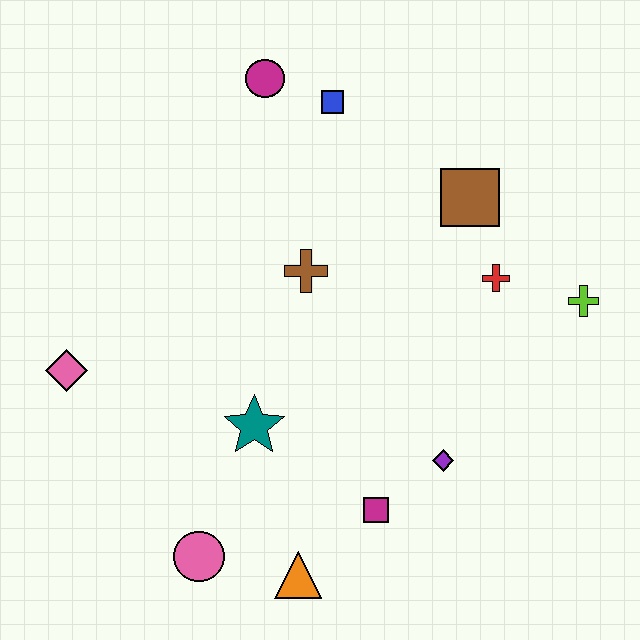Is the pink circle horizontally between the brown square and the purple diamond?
No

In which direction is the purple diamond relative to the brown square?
The purple diamond is below the brown square.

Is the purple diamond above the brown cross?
No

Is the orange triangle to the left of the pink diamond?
No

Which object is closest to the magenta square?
The purple diamond is closest to the magenta square.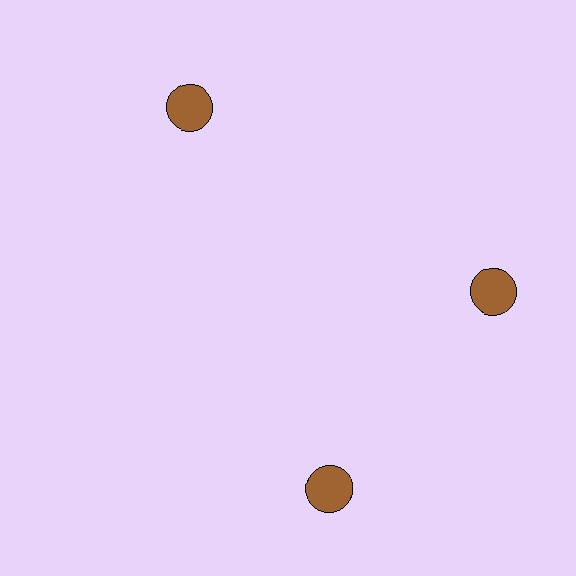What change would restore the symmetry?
The symmetry would be restored by rotating it back into even spacing with its neighbors so that all 3 circles sit at equal angles and equal distance from the center.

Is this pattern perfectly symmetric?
No. The 3 brown circles are arranged in a ring, but one element near the 7 o'clock position is rotated out of alignment along the ring, breaking the 3-fold rotational symmetry.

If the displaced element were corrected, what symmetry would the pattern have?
It would have 3-fold rotational symmetry — the pattern would map onto itself every 120 degrees.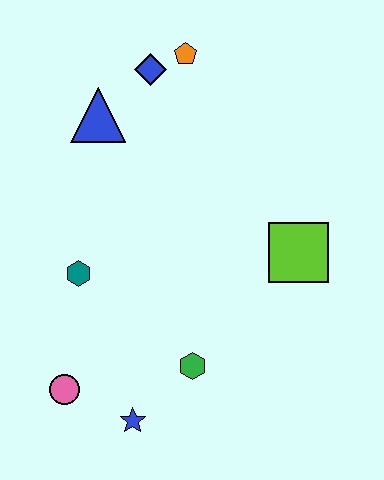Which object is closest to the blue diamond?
The orange pentagon is closest to the blue diamond.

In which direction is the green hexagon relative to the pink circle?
The green hexagon is to the right of the pink circle.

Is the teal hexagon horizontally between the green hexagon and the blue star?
No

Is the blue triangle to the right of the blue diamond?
No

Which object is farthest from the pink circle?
The orange pentagon is farthest from the pink circle.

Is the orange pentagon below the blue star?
No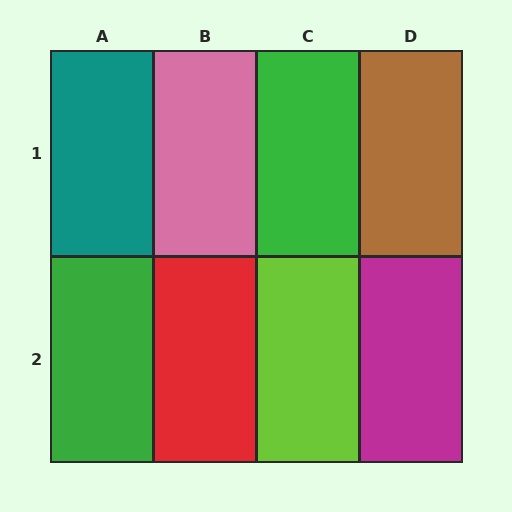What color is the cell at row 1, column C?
Green.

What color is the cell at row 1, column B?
Pink.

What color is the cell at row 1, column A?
Teal.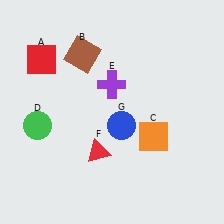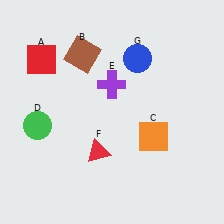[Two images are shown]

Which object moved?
The blue circle (G) moved up.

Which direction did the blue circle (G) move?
The blue circle (G) moved up.